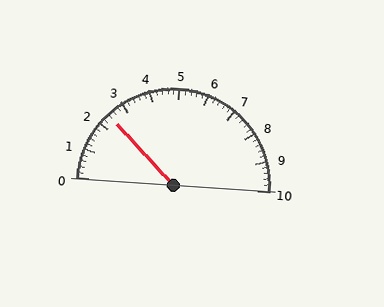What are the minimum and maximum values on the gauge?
The gauge ranges from 0 to 10.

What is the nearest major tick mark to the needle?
The nearest major tick mark is 2.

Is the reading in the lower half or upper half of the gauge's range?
The reading is in the lower half of the range (0 to 10).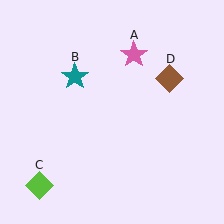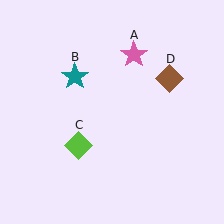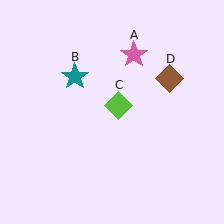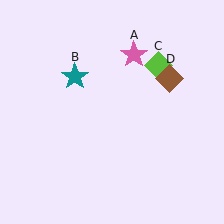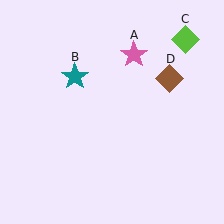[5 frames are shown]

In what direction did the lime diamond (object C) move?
The lime diamond (object C) moved up and to the right.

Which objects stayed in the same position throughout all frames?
Pink star (object A) and teal star (object B) and brown diamond (object D) remained stationary.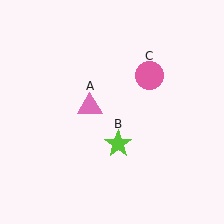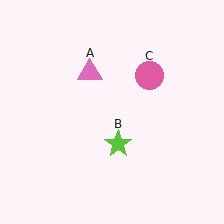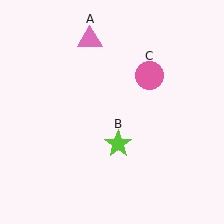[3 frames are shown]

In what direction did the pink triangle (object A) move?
The pink triangle (object A) moved up.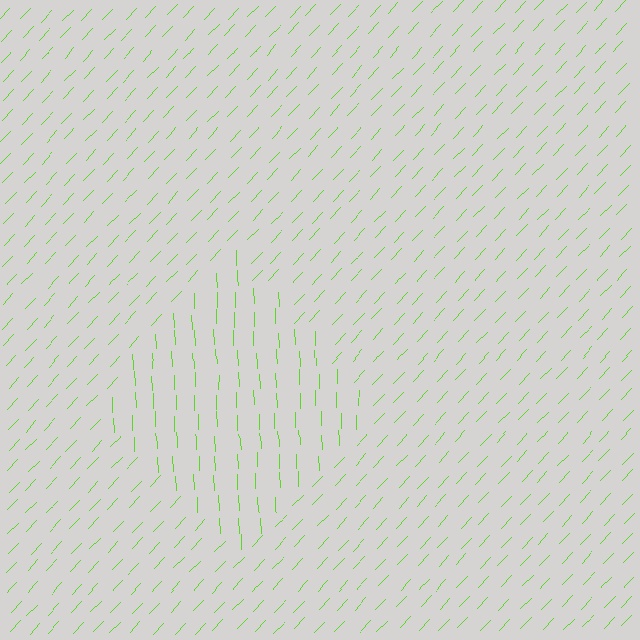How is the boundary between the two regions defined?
The boundary is defined purely by a change in line orientation (approximately 45 degrees difference). All lines are the same color and thickness.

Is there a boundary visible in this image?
Yes, there is a texture boundary formed by a change in line orientation.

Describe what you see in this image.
The image is filled with small lime line segments. A diamond region in the image has lines oriented differently from the surrounding lines, creating a visible texture boundary.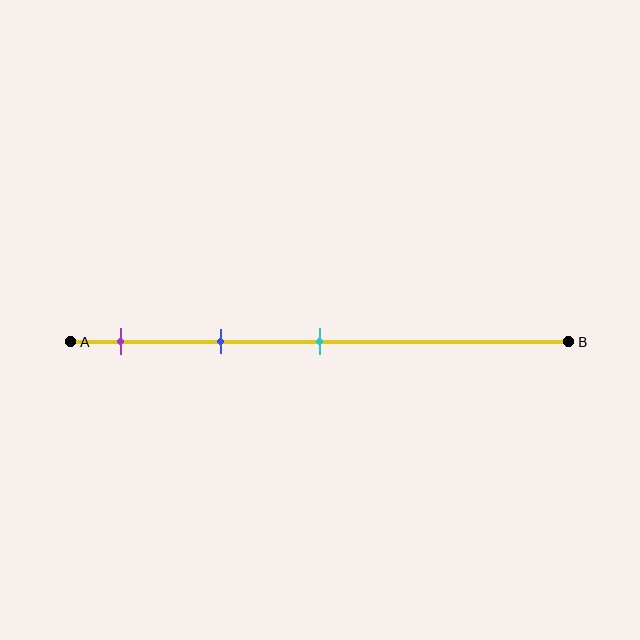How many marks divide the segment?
There are 3 marks dividing the segment.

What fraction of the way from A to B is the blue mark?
The blue mark is approximately 30% (0.3) of the way from A to B.